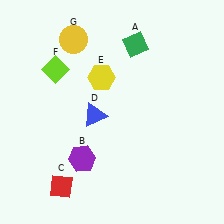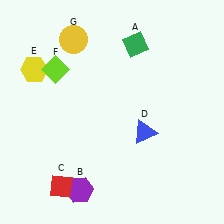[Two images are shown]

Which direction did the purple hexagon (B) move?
The purple hexagon (B) moved down.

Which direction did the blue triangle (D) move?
The blue triangle (D) moved right.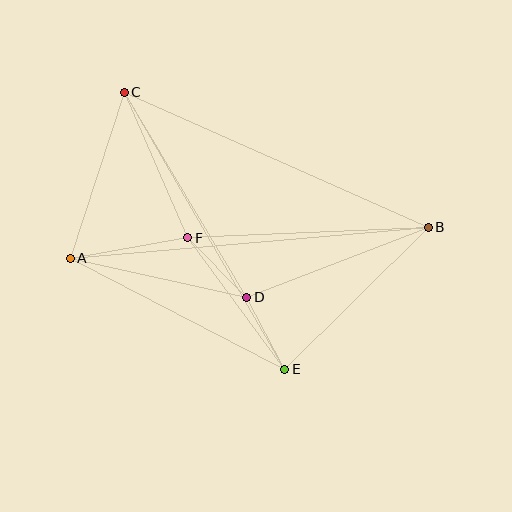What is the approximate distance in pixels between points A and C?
The distance between A and C is approximately 175 pixels.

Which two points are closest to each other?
Points D and E are closest to each other.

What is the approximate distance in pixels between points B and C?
The distance between B and C is approximately 333 pixels.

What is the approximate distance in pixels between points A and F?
The distance between A and F is approximately 119 pixels.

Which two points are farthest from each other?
Points A and B are farthest from each other.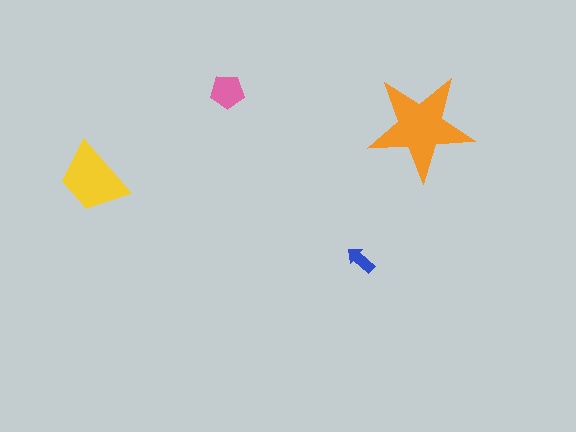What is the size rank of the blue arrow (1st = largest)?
4th.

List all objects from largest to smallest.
The orange star, the yellow trapezoid, the pink pentagon, the blue arrow.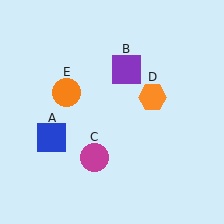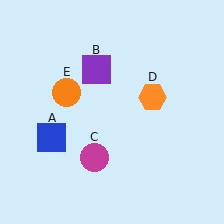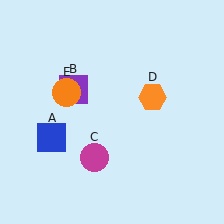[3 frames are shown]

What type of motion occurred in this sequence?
The purple square (object B) rotated counterclockwise around the center of the scene.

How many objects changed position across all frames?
1 object changed position: purple square (object B).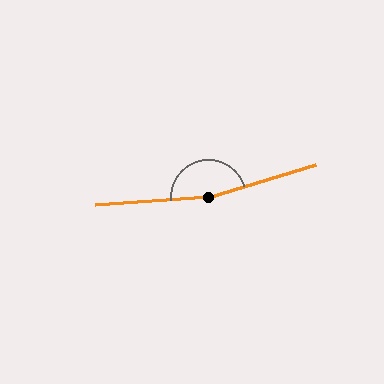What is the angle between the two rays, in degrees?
Approximately 167 degrees.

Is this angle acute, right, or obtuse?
It is obtuse.